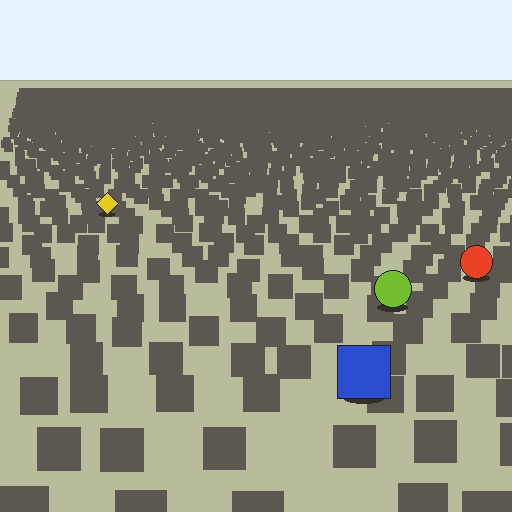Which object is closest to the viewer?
The blue square is closest. The texture marks near it are larger and more spread out.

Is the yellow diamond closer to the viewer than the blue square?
No. The blue square is closer — you can tell from the texture gradient: the ground texture is coarser near it.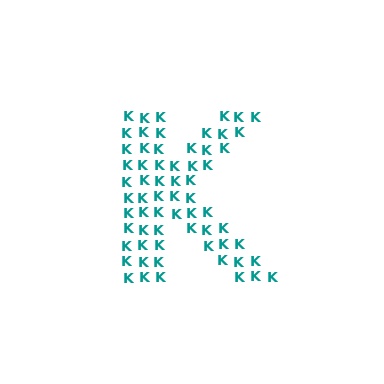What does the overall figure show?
The overall figure shows the letter K.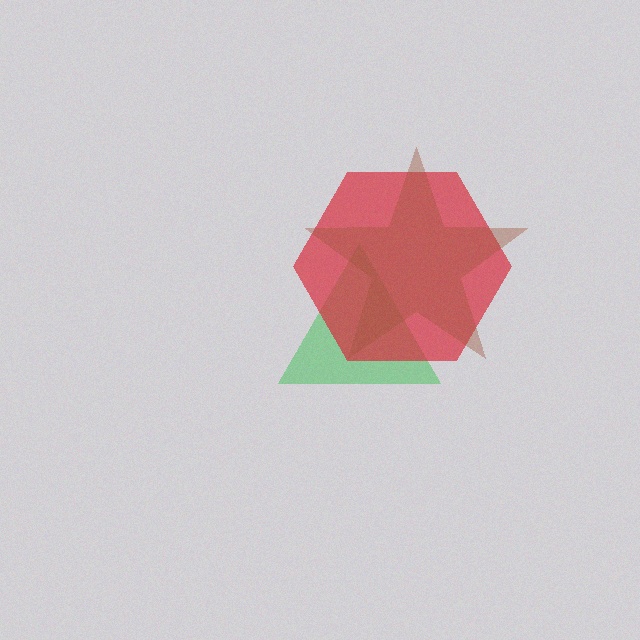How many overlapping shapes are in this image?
There are 3 overlapping shapes in the image.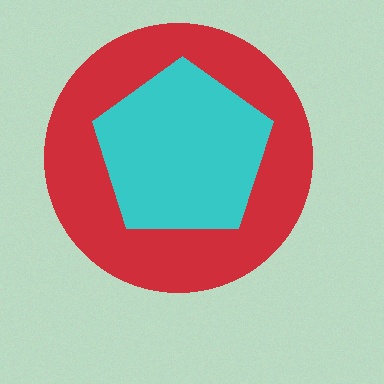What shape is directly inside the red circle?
The cyan pentagon.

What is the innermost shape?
The cyan pentagon.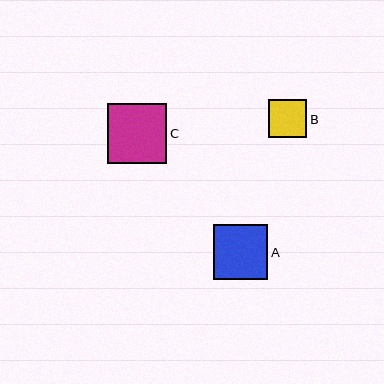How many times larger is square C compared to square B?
Square C is approximately 1.5 times the size of square B.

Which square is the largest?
Square C is the largest with a size of approximately 59 pixels.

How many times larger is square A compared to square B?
Square A is approximately 1.4 times the size of square B.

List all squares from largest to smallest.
From largest to smallest: C, A, B.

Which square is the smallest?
Square B is the smallest with a size of approximately 38 pixels.